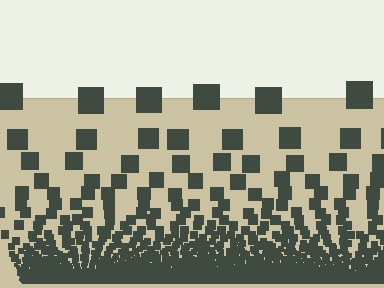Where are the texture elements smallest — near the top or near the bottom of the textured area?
Near the bottom.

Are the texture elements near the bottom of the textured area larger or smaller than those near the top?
Smaller. The gradient is inverted — elements near the bottom are smaller and denser.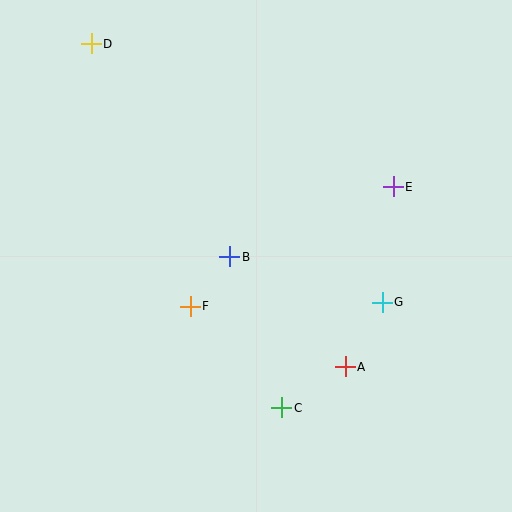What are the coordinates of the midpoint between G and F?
The midpoint between G and F is at (286, 304).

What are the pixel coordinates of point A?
Point A is at (345, 367).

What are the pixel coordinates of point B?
Point B is at (230, 257).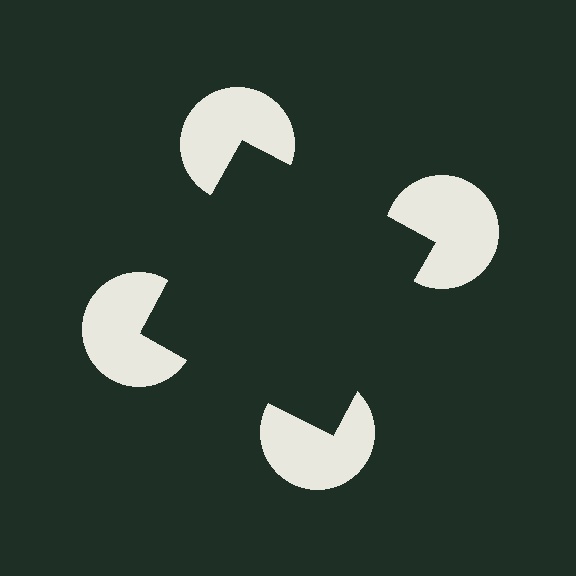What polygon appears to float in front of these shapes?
An illusory square — its edges are inferred from the aligned wedge cuts in the pac-man discs, not physically drawn.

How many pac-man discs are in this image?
There are 4 — one at each vertex of the illusory square.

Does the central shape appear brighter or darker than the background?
It typically appears slightly darker than the background, even though no actual brightness change is drawn.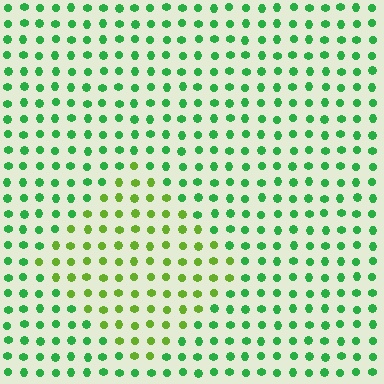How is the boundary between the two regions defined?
The boundary is defined purely by a slight shift in hue (about 39 degrees). Spacing, size, and orientation are identical on both sides.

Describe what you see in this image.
The image is filled with small green elements in a uniform arrangement. A diamond-shaped region is visible where the elements are tinted to a slightly different hue, forming a subtle color boundary.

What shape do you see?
I see a diamond.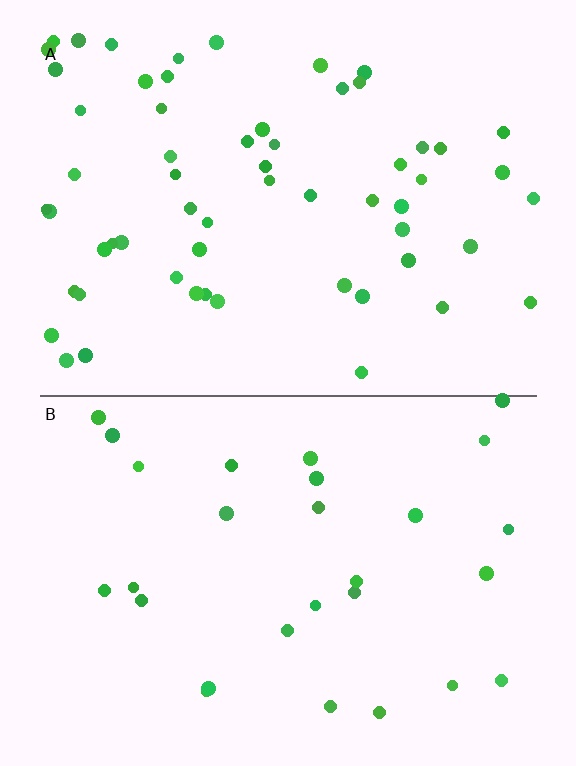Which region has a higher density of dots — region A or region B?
A (the top).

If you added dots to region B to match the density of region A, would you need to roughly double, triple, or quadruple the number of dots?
Approximately double.